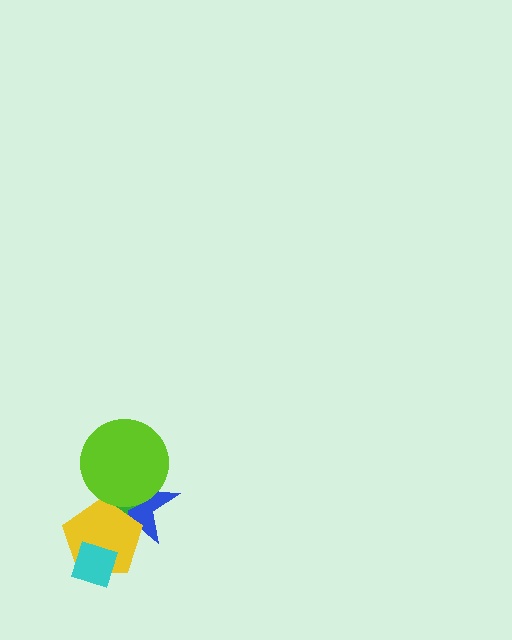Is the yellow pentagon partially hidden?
Yes, it is partially covered by another shape.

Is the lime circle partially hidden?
No, no other shape covers it.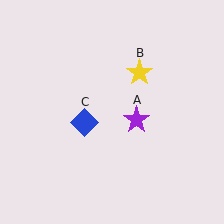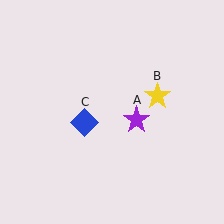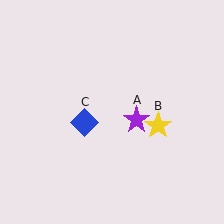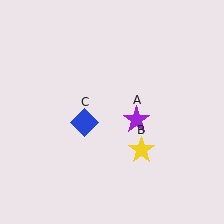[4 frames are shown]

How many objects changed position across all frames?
1 object changed position: yellow star (object B).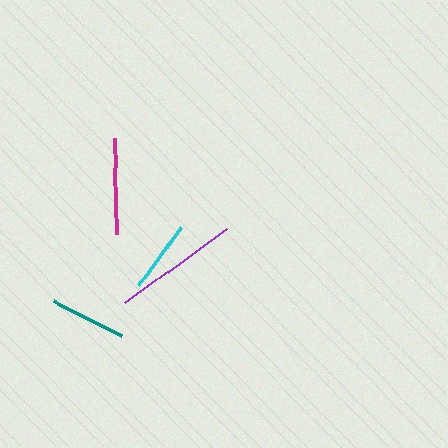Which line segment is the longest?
The purple line is the longest at approximately 126 pixels.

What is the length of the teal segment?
The teal segment is approximately 76 pixels long.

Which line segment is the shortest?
The cyan line is the shortest at approximately 72 pixels.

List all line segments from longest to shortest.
From longest to shortest: purple, magenta, teal, cyan.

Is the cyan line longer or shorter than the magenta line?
The magenta line is longer than the cyan line.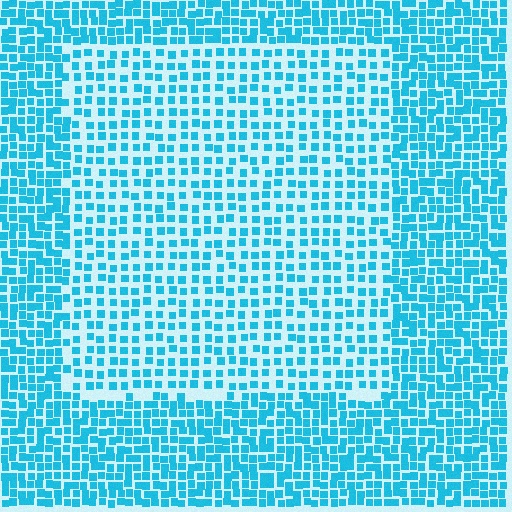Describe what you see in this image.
The image contains small cyan elements arranged at two different densities. A rectangle-shaped region is visible where the elements are less densely packed than the surrounding area.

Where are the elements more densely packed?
The elements are more densely packed outside the rectangle boundary.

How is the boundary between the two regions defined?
The boundary is defined by a change in element density (approximately 1.8x ratio). All elements are the same color, size, and shape.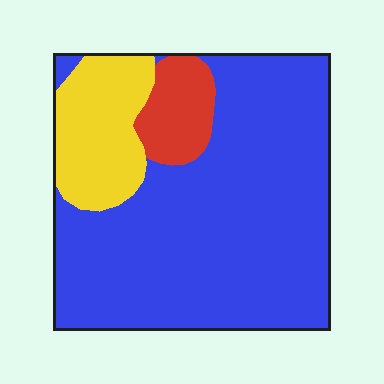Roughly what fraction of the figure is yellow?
Yellow covers 17% of the figure.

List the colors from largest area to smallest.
From largest to smallest: blue, yellow, red.